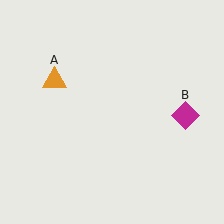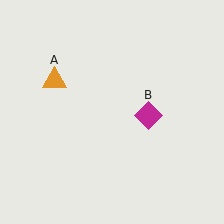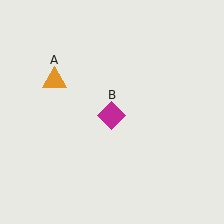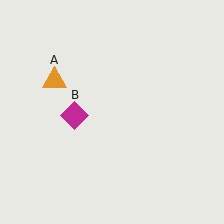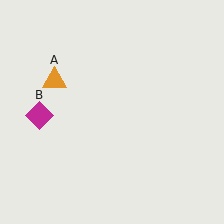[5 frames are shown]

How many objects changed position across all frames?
1 object changed position: magenta diamond (object B).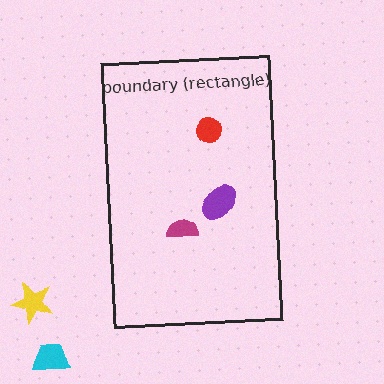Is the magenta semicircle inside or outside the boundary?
Inside.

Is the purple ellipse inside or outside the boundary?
Inside.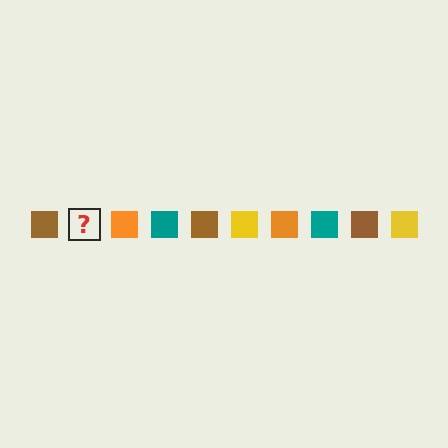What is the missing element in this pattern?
The missing element is a yellow square.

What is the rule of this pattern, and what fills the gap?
The rule is that the pattern cycles through brown, yellow, orange, teal squares. The gap should be filled with a yellow square.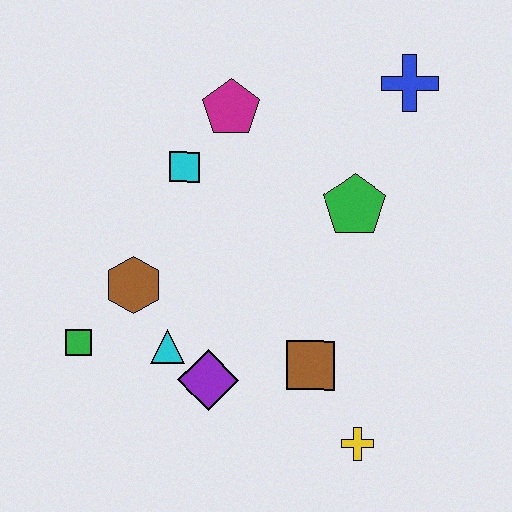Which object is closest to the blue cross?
The green pentagon is closest to the blue cross.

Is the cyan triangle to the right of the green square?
Yes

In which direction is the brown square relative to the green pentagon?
The brown square is below the green pentagon.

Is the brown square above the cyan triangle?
No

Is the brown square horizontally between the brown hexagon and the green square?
No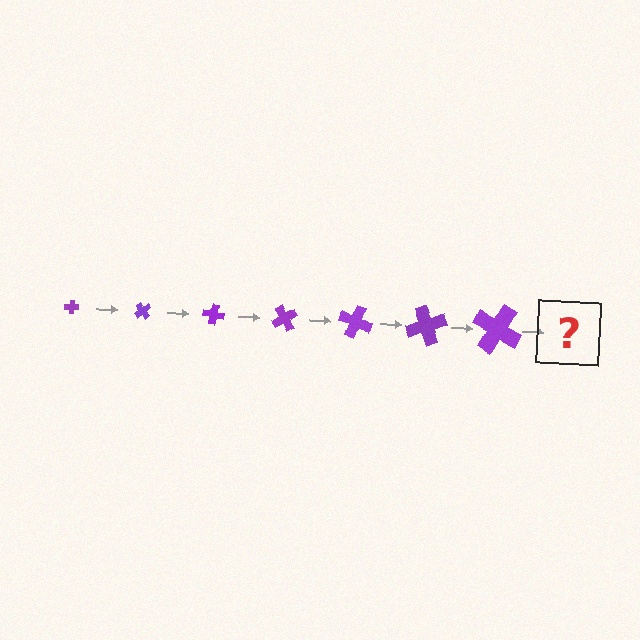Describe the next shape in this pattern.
It should be a cross, larger than the previous one and rotated 350 degrees from the start.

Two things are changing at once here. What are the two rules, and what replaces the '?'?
The two rules are that the cross grows larger each step and it rotates 50 degrees each step. The '?' should be a cross, larger than the previous one and rotated 350 degrees from the start.